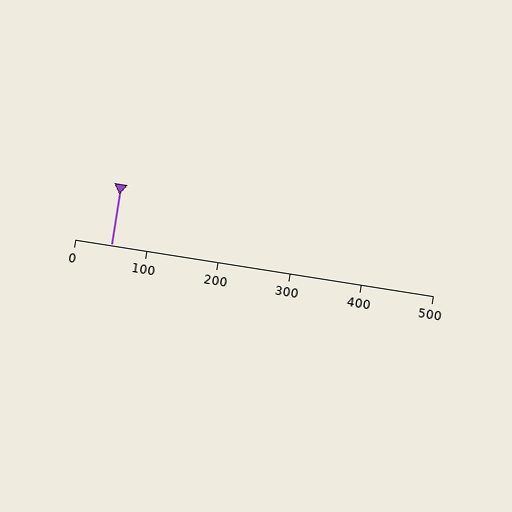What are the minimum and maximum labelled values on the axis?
The axis runs from 0 to 500.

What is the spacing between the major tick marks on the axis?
The major ticks are spaced 100 apart.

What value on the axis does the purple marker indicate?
The marker indicates approximately 50.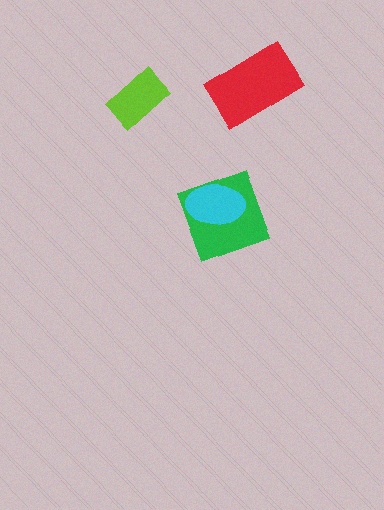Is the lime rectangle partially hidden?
No, no other shape covers it.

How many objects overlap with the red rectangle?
0 objects overlap with the red rectangle.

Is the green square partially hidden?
Yes, it is partially covered by another shape.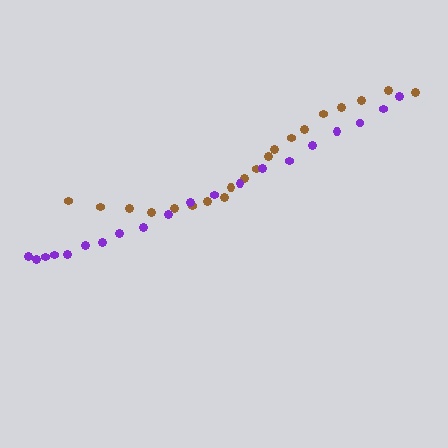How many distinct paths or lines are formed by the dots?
There are 2 distinct paths.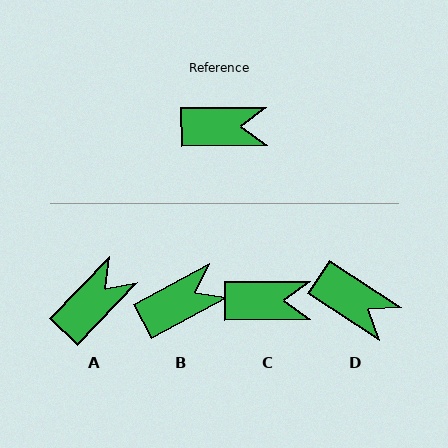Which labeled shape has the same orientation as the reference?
C.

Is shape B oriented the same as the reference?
No, it is off by about 28 degrees.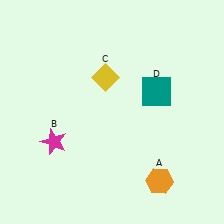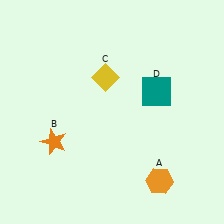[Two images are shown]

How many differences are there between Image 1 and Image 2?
There is 1 difference between the two images.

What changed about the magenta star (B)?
In Image 1, B is magenta. In Image 2, it changed to orange.